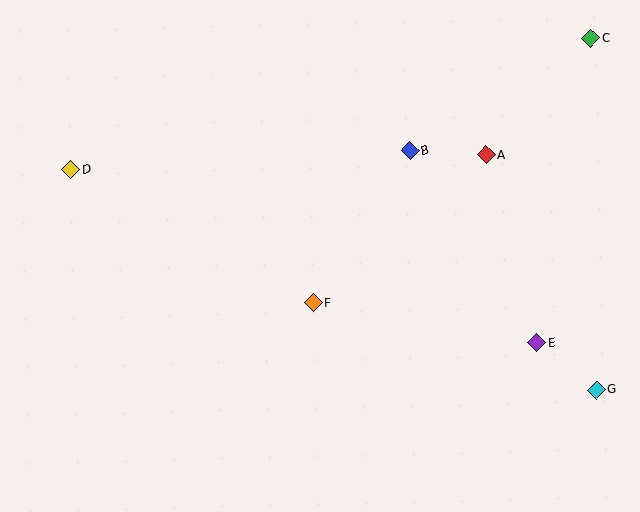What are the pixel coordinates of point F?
Point F is at (313, 303).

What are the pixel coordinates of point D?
Point D is at (71, 170).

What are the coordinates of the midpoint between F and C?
The midpoint between F and C is at (452, 171).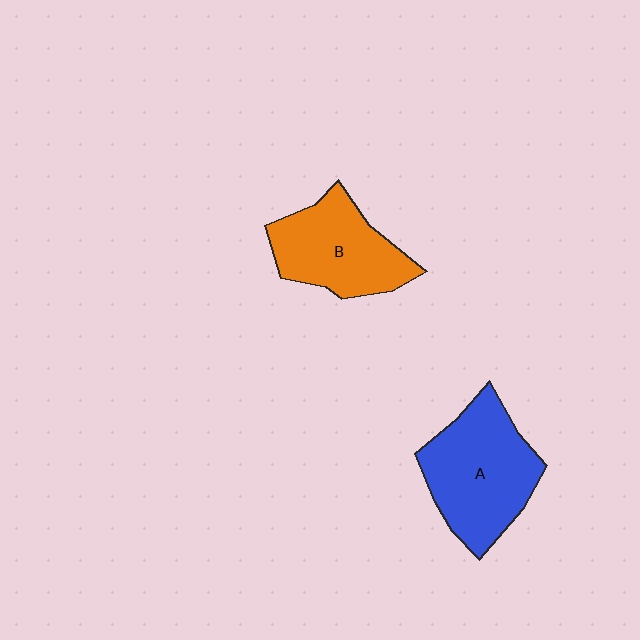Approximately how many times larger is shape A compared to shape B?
Approximately 1.2 times.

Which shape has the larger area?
Shape A (blue).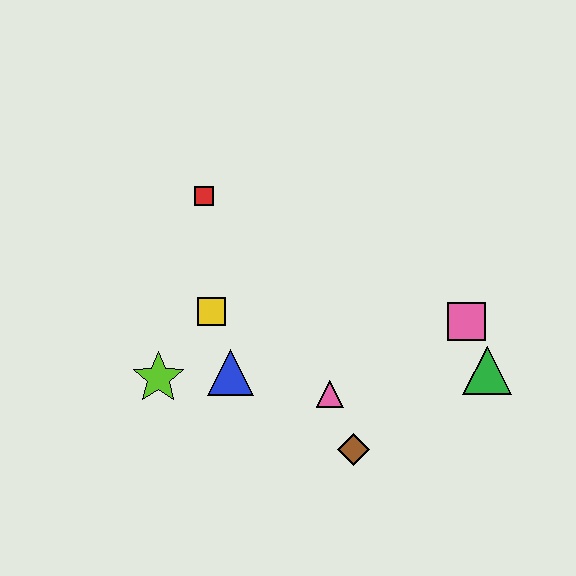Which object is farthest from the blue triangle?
The green triangle is farthest from the blue triangle.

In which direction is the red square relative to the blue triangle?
The red square is above the blue triangle.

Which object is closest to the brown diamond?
The pink triangle is closest to the brown diamond.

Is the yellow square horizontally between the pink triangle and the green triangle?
No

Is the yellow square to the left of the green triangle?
Yes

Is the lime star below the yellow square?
Yes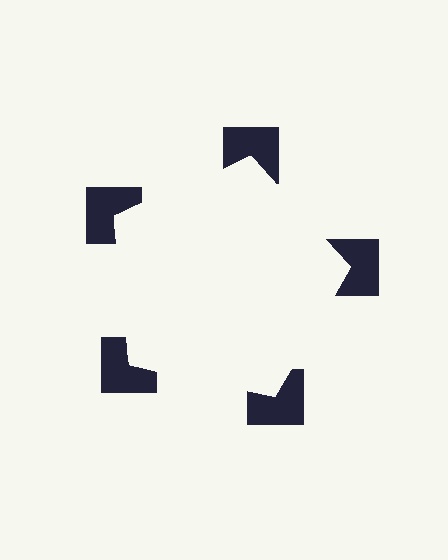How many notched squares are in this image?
There are 5 — one at each vertex of the illusory pentagon.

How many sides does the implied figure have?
5 sides.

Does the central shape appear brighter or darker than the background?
It typically appears slightly brighter than the background, even though no actual brightness change is drawn.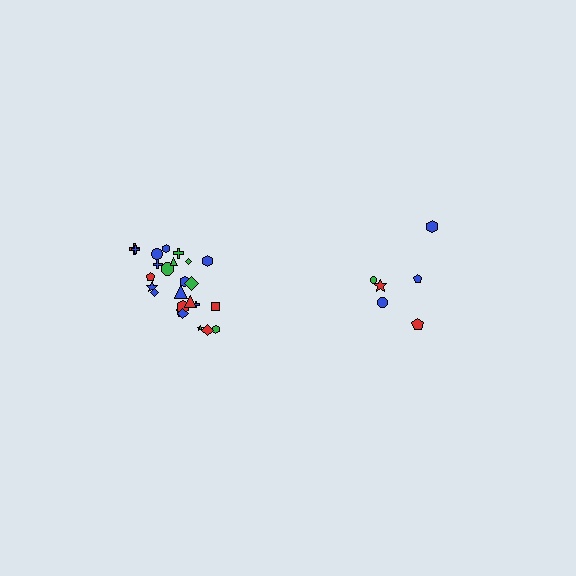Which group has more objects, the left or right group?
The left group.